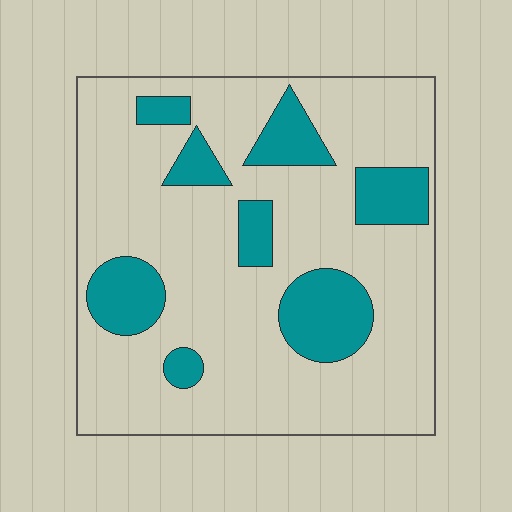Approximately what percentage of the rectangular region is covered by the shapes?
Approximately 20%.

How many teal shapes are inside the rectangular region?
8.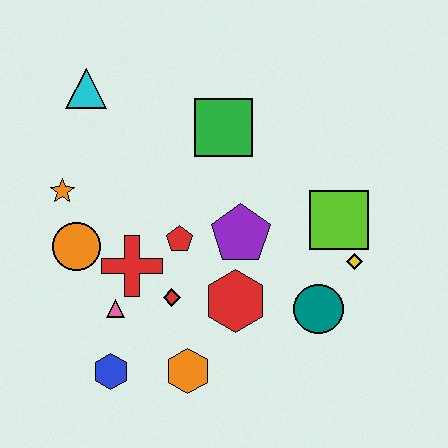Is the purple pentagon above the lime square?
No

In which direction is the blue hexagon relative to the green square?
The blue hexagon is below the green square.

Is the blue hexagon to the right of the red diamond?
No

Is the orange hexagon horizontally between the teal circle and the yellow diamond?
No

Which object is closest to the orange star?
The orange circle is closest to the orange star.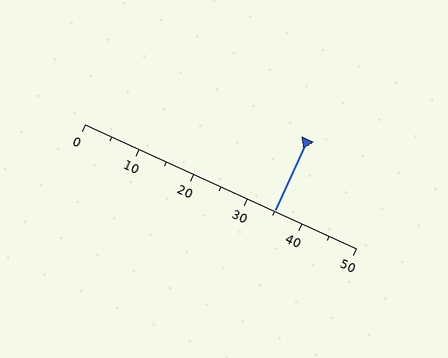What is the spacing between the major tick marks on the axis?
The major ticks are spaced 10 apart.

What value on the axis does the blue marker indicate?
The marker indicates approximately 35.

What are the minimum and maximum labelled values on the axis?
The axis runs from 0 to 50.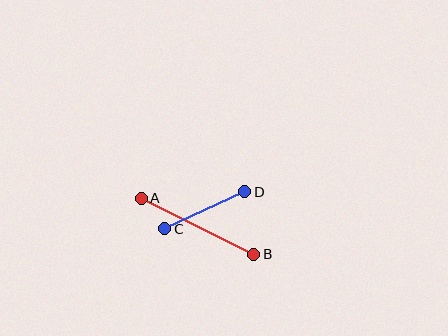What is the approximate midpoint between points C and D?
The midpoint is at approximately (205, 210) pixels.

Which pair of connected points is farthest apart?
Points A and B are farthest apart.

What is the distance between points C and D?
The distance is approximately 88 pixels.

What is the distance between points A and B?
The distance is approximately 126 pixels.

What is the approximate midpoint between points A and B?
The midpoint is at approximately (197, 226) pixels.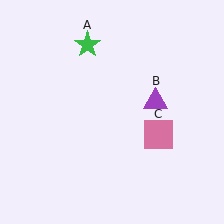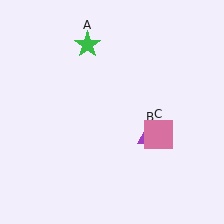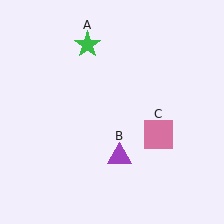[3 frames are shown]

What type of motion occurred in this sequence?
The purple triangle (object B) rotated clockwise around the center of the scene.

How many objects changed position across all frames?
1 object changed position: purple triangle (object B).